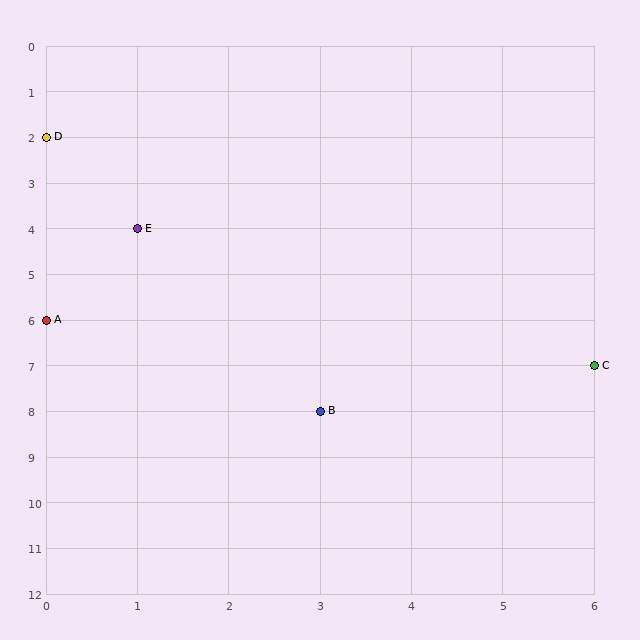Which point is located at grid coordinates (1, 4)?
Point E is at (1, 4).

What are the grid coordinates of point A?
Point A is at grid coordinates (0, 6).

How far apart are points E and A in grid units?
Points E and A are 1 column and 2 rows apart (about 2.2 grid units diagonally).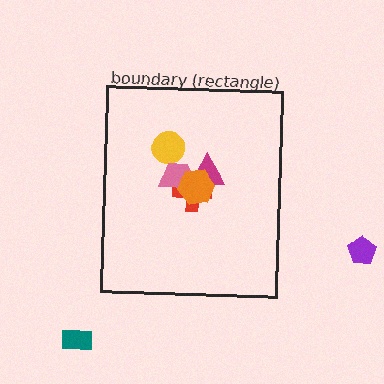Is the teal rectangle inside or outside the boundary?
Outside.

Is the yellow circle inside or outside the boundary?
Inside.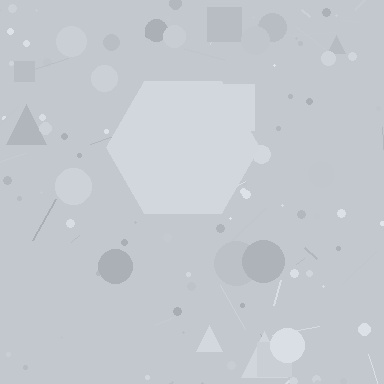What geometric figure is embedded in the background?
A hexagon is embedded in the background.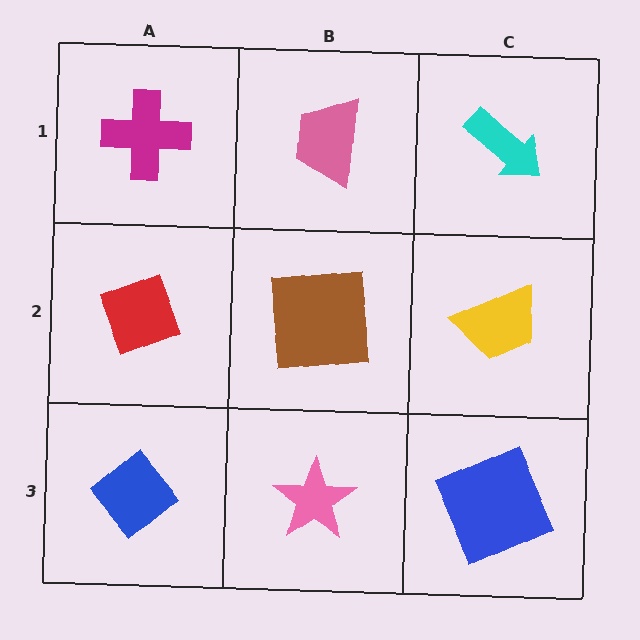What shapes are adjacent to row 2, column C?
A cyan arrow (row 1, column C), a blue square (row 3, column C), a brown square (row 2, column B).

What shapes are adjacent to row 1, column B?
A brown square (row 2, column B), a magenta cross (row 1, column A), a cyan arrow (row 1, column C).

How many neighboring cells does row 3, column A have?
2.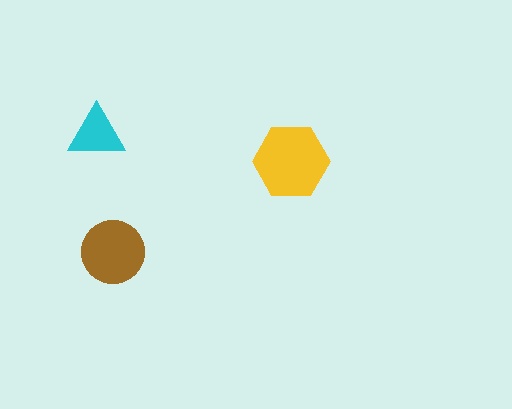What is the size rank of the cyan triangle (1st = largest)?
3rd.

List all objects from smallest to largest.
The cyan triangle, the brown circle, the yellow hexagon.